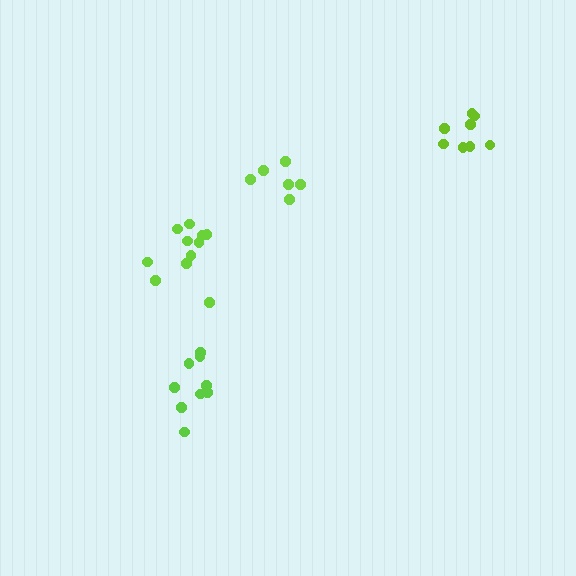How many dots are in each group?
Group 1: 6 dots, Group 2: 9 dots, Group 3: 11 dots, Group 4: 8 dots (34 total).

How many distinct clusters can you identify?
There are 4 distinct clusters.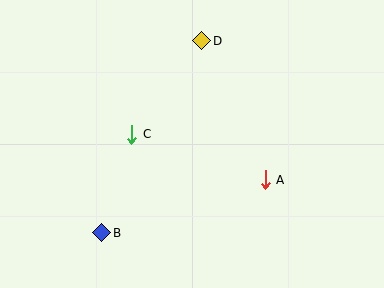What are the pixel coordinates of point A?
Point A is at (265, 180).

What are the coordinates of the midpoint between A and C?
The midpoint between A and C is at (199, 157).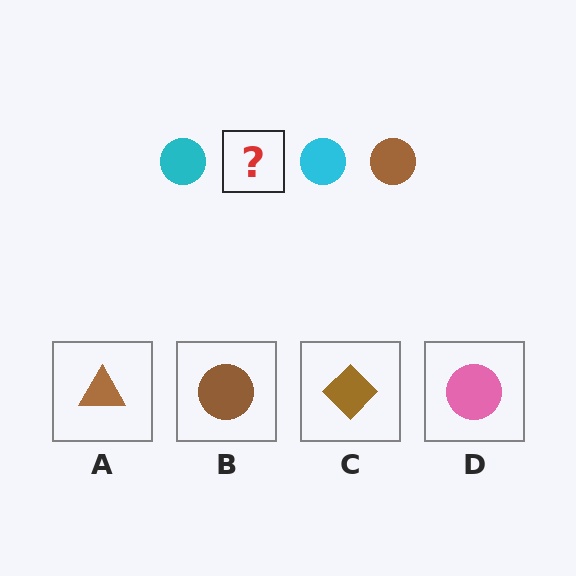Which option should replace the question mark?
Option B.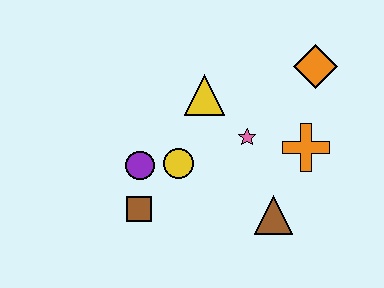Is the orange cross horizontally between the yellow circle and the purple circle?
No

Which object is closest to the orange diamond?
The orange cross is closest to the orange diamond.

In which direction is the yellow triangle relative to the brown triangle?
The yellow triangle is above the brown triangle.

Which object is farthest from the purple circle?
The orange diamond is farthest from the purple circle.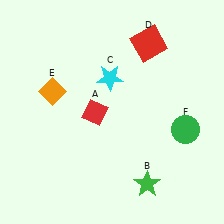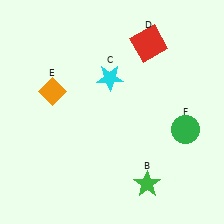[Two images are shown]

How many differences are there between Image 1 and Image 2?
There is 1 difference between the two images.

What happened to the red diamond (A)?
The red diamond (A) was removed in Image 2. It was in the bottom-left area of Image 1.